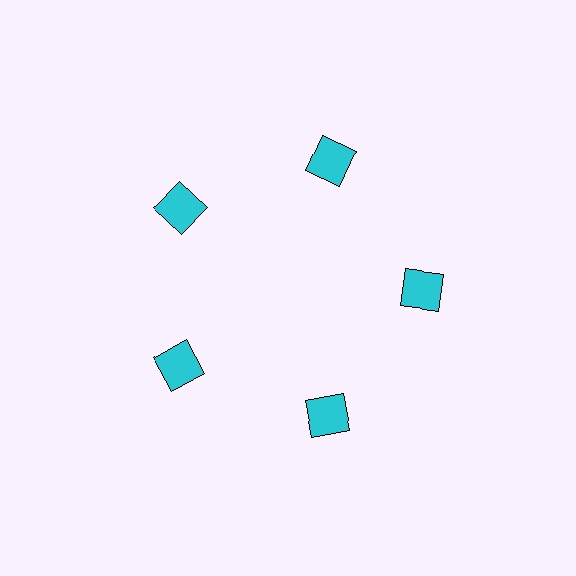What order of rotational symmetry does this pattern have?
This pattern has 5-fold rotational symmetry.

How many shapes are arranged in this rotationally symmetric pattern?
There are 5 shapes, arranged in 5 groups of 1.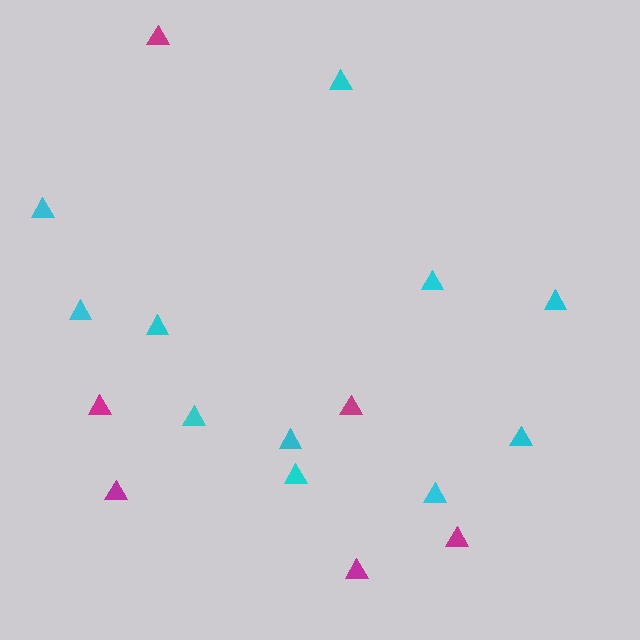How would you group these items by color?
There are 2 groups: one group of cyan triangles (11) and one group of magenta triangles (6).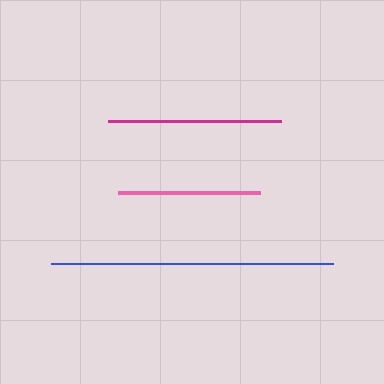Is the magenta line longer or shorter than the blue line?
The blue line is longer than the magenta line.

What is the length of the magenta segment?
The magenta segment is approximately 173 pixels long.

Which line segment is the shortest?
The pink line is the shortest at approximately 142 pixels.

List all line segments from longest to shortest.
From longest to shortest: blue, magenta, pink.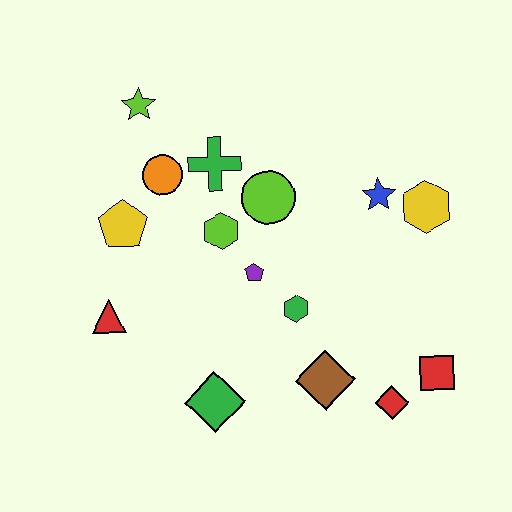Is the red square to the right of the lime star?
Yes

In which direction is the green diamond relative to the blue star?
The green diamond is below the blue star.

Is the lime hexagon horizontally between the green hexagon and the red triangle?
Yes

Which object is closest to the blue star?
The yellow hexagon is closest to the blue star.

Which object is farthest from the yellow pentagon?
The red square is farthest from the yellow pentagon.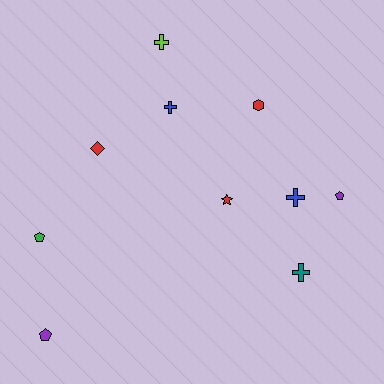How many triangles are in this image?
There are no triangles.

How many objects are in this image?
There are 10 objects.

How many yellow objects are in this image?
There are no yellow objects.